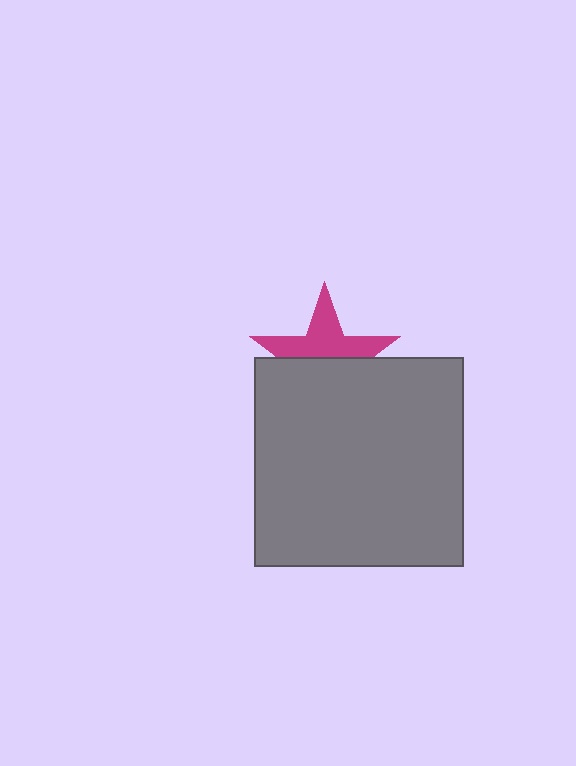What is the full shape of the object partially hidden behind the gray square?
The partially hidden object is a magenta star.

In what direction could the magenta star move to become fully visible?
The magenta star could move up. That would shift it out from behind the gray square entirely.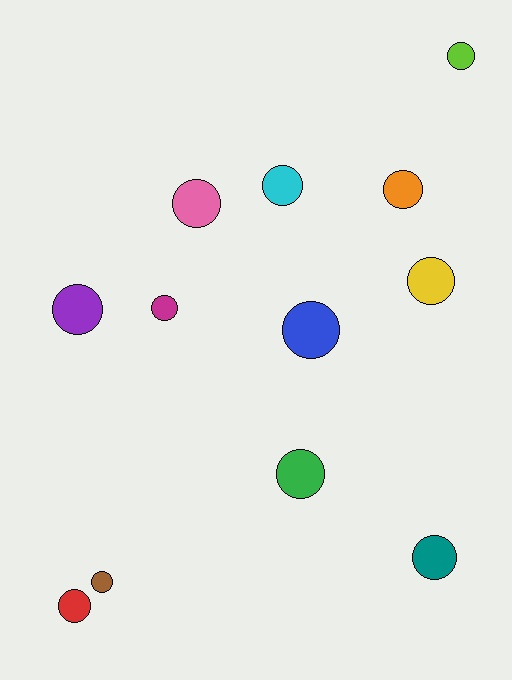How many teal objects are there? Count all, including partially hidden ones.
There is 1 teal object.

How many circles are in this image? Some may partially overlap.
There are 12 circles.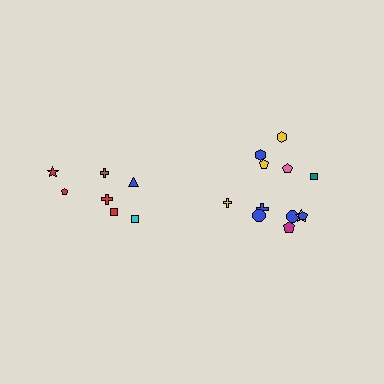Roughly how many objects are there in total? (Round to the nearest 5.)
Roughly 20 objects in total.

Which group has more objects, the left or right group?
The right group.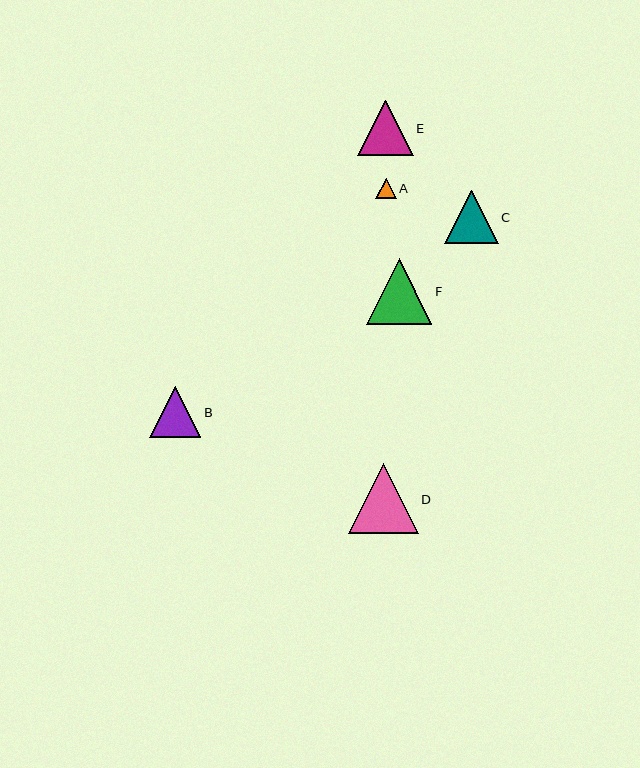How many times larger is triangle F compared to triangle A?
Triangle F is approximately 3.2 times the size of triangle A.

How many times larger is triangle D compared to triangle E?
Triangle D is approximately 1.3 times the size of triangle E.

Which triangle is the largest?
Triangle D is the largest with a size of approximately 70 pixels.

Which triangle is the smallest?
Triangle A is the smallest with a size of approximately 20 pixels.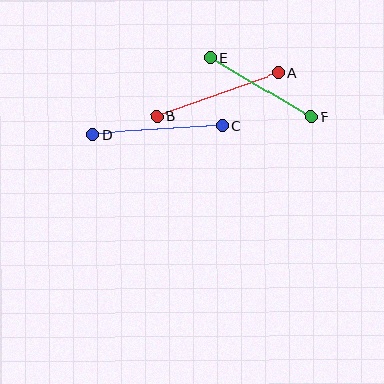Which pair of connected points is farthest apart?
Points C and D are farthest apart.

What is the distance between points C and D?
The distance is approximately 130 pixels.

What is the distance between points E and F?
The distance is approximately 117 pixels.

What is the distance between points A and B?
The distance is approximately 129 pixels.